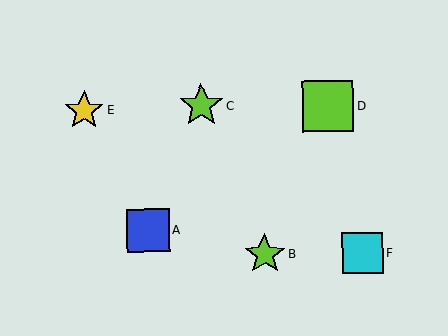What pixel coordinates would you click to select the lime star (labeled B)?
Click at (265, 254) to select the lime star B.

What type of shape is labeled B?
Shape B is a lime star.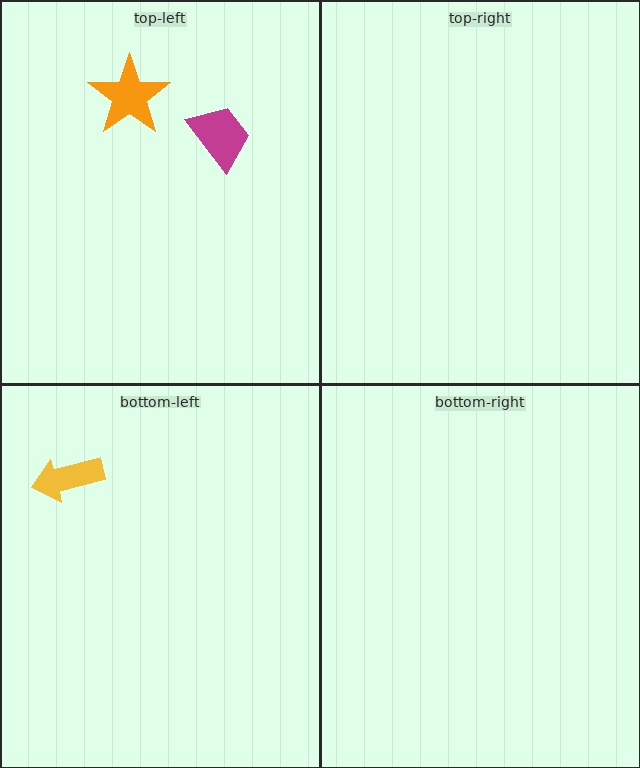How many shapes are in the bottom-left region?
1.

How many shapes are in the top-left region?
2.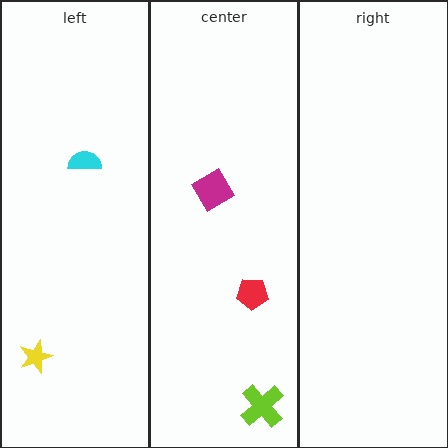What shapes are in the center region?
The red pentagon, the magenta diamond, the lime cross.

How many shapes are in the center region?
3.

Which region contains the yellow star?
The left region.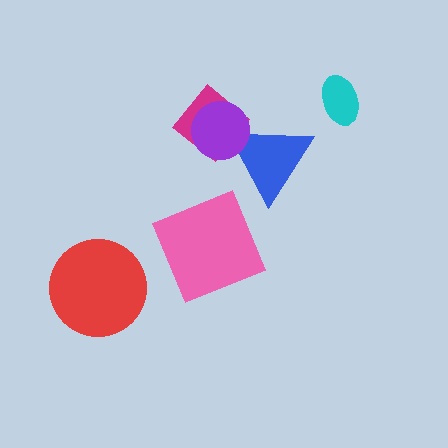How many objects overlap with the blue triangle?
2 objects overlap with the blue triangle.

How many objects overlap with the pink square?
0 objects overlap with the pink square.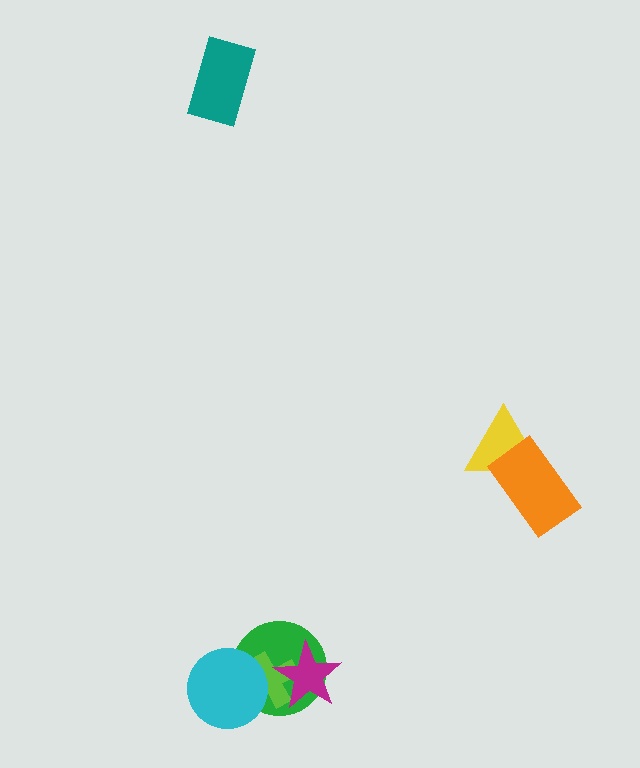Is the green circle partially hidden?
Yes, it is partially covered by another shape.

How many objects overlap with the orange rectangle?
1 object overlaps with the orange rectangle.